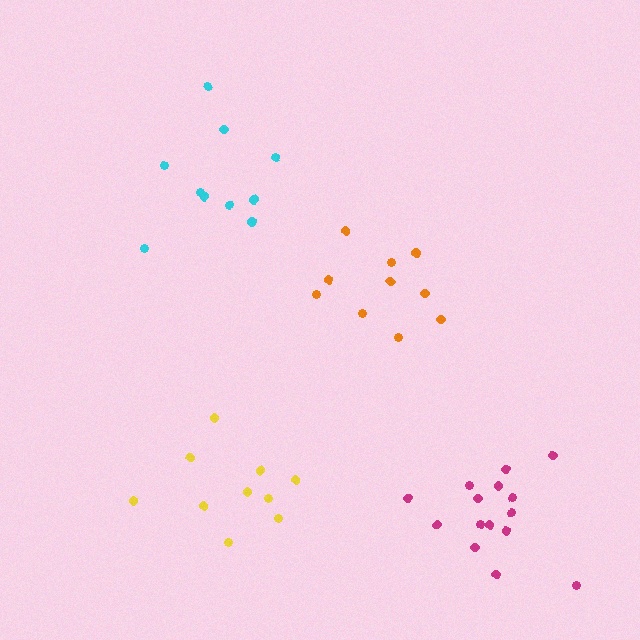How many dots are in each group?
Group 1: 10 dots, Group 2: 10 dots, Group 3: 15 dots, Group 4: 10 dots (45 total).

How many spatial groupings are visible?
There are 4 spatial groupings.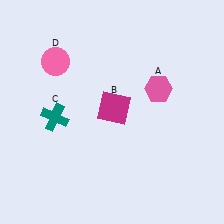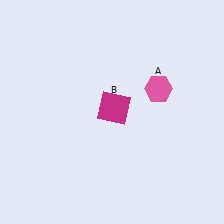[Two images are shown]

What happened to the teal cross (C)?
The teal cross (C) was removed in Image 2. It was in the bottom-left area of Image 1.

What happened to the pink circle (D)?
The pink circle (D) was removed in Image 2. It was in the top-left area of Image 1.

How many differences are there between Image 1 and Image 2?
There are 2 differences between the two images.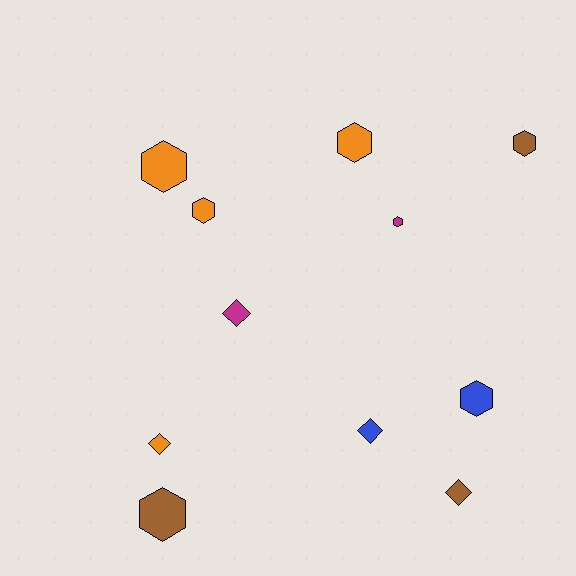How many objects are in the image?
There are 11 objects.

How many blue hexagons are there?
There is 1 blue hexagon.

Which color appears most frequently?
Orange, with 4 objects.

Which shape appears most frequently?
Hexagon, with 7 objects.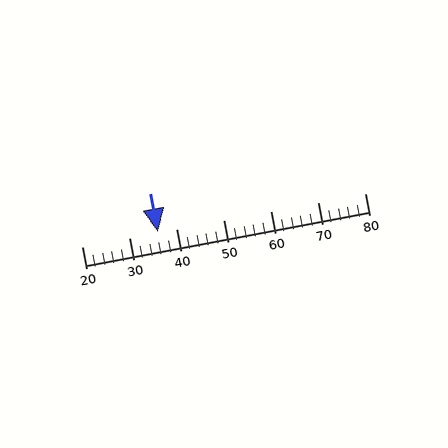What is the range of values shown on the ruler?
The ruler shows values from 20 to 80.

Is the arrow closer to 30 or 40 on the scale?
The arrow is closer to 40.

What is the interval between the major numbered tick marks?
The major tick marks are spaced 10 units apart.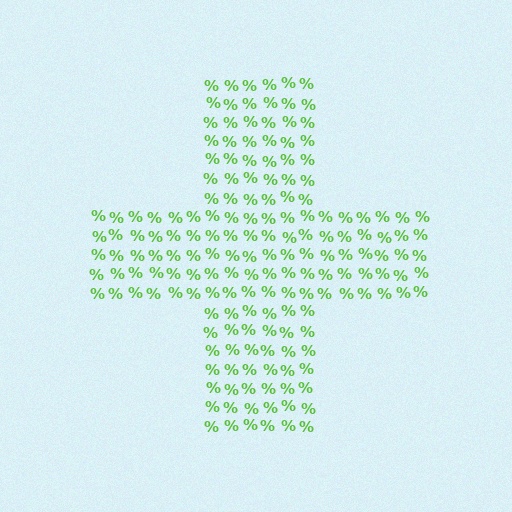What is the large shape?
The large shape is a cross.